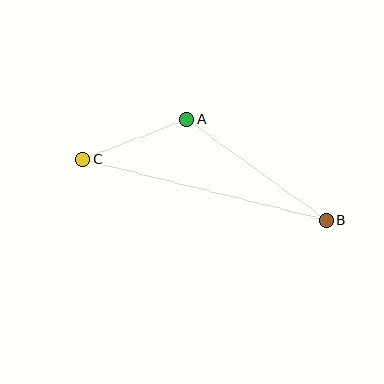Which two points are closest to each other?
Points A and C are closest to each other.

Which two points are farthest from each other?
Points B and C are farthest from each other.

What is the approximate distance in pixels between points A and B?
The distance between A and B is approximately 172 pixels.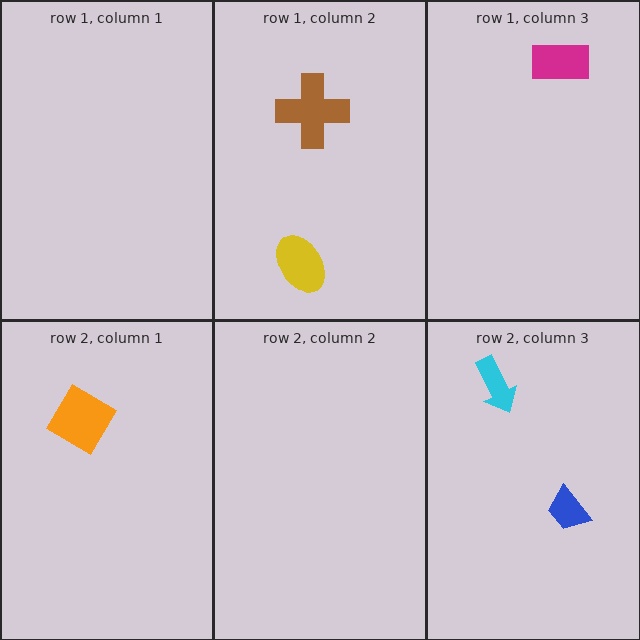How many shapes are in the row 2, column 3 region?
2.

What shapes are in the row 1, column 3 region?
The magenta rectangle.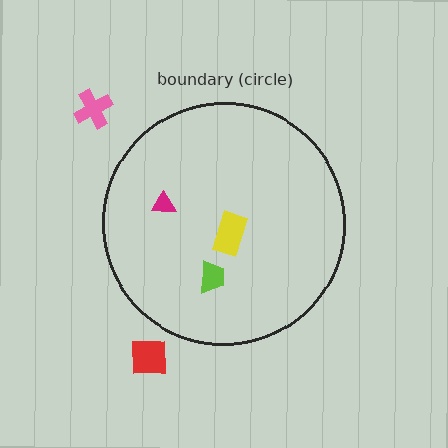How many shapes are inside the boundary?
3 inside, 2 outside.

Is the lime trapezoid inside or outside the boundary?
Inside.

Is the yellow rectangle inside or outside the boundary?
Inside.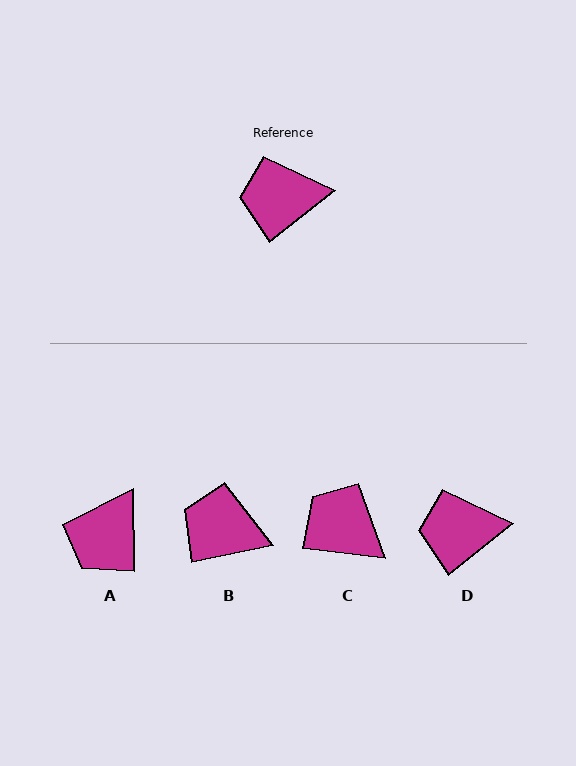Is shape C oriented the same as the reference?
No, it is off by about 45 degrees.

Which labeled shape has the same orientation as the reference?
D.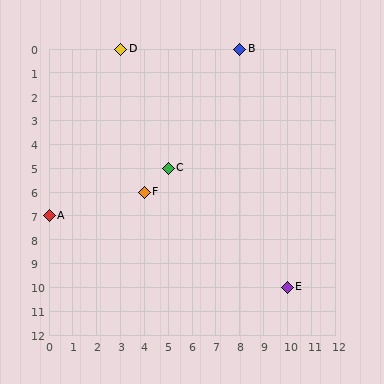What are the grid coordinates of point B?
Point B is at grid coordinates (8, 0).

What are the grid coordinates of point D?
Point D is at grid coordinates (3, 0).